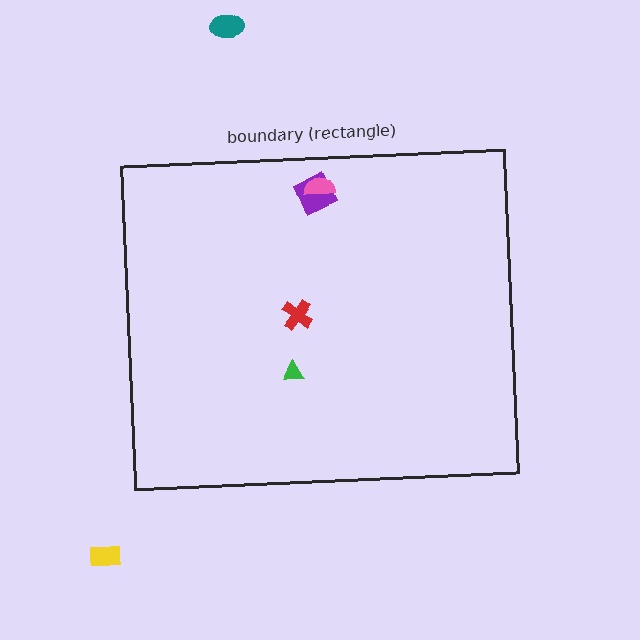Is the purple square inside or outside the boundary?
Inside.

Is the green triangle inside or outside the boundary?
Inside.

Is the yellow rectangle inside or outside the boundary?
Outside.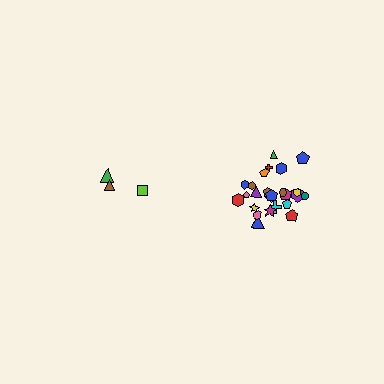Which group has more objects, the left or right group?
The right group.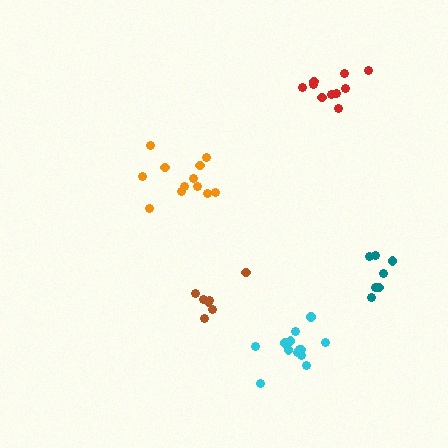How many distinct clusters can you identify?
There are 5 distinct clusters.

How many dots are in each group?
Group 1: 7 dots, Group 2: 12 dots, Group 3: 7 dots, Group 4: 10 dots, Group 5: 13 dots (49 total).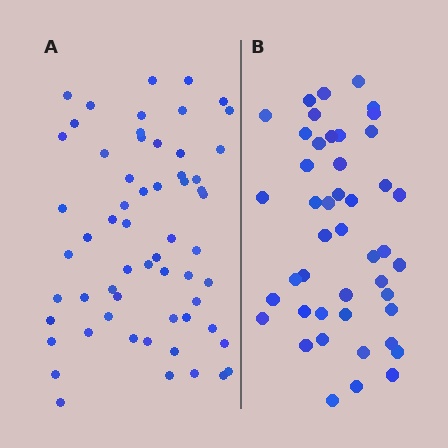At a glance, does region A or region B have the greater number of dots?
Region A (the left region) has more dots.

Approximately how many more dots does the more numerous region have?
Region A has approximately 15 more dots than region B.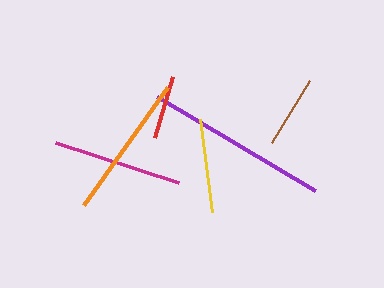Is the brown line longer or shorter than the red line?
The brown line is longer than the red line.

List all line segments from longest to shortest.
From longest to shortest: purple, orange, magenta, yellow, brown, red.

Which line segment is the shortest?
The red line is the shortest at approximately 64 pixels.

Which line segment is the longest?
The purple line is the longest at approximately 183 pixels.